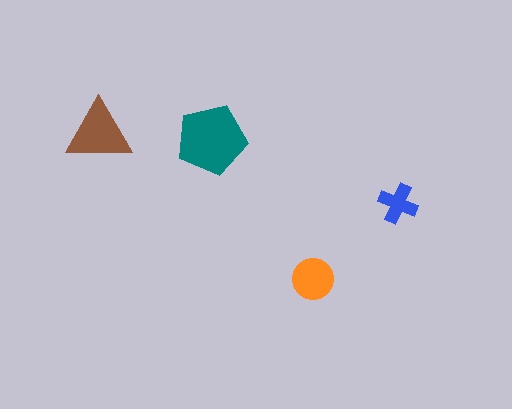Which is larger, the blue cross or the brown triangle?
The brown triangle.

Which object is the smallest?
The blue cross.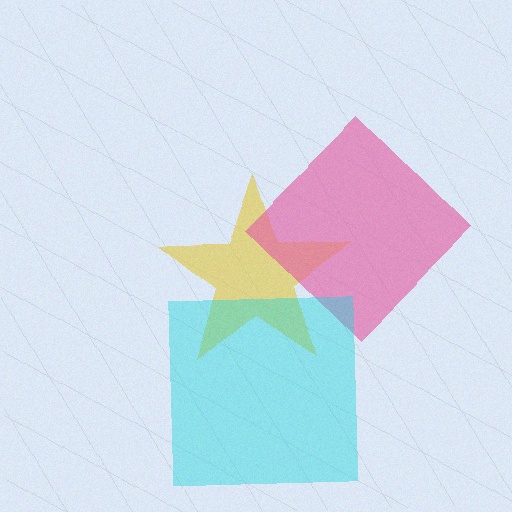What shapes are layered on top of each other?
The layered shapes are: a yellow star, a pink diamond, a cyan square.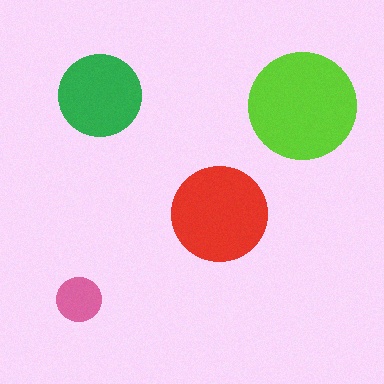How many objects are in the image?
There are 4 objects in the image.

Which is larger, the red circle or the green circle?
The red one.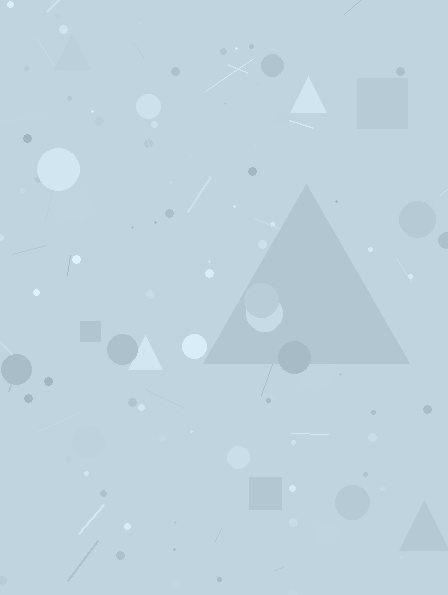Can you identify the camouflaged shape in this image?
The camouflaged shape is a triangle.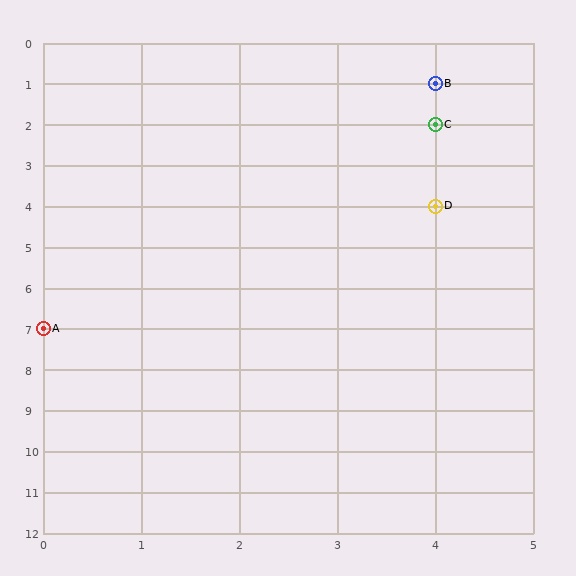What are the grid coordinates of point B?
Point B is at grid coordinates (4, 1).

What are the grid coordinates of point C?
Point C is at grid coordinates (4, 2).